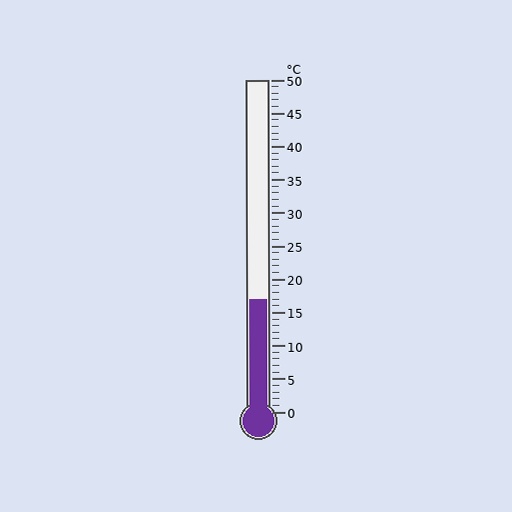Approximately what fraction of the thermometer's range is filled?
The thermometer is filled to approximately 35% of its range.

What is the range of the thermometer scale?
The thermometer scale ranges from 0°C to 50°C.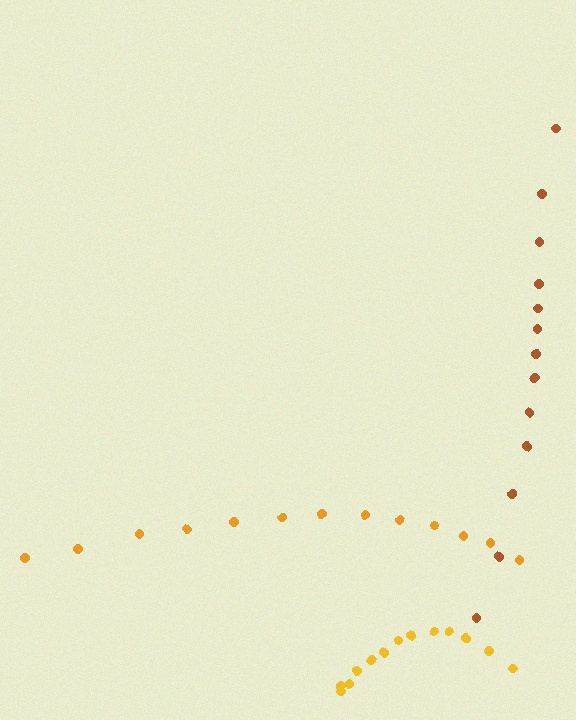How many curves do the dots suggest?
There are 3 distinct paths.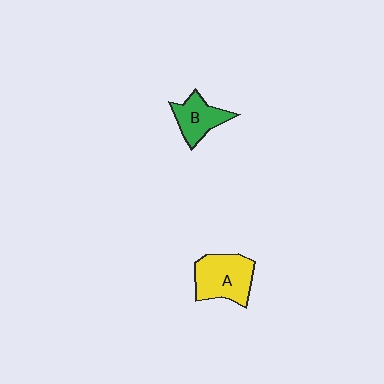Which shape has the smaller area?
Shape B (green).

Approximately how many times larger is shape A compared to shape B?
Approximately 1.5 times.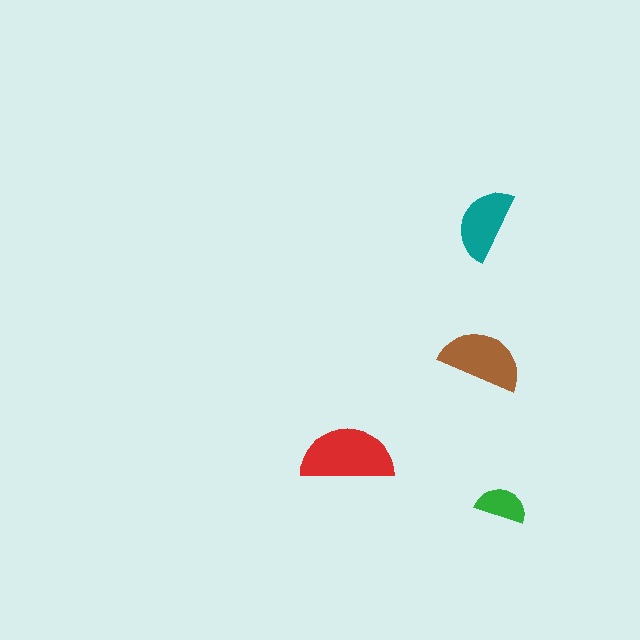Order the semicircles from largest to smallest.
the red one, the brown one, the teal one, the green one.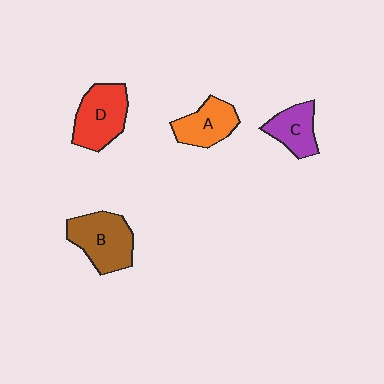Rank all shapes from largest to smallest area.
From largest to smallest: B (brown), D (red), A (orange), C (purple).